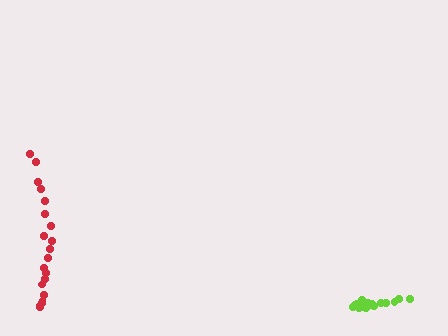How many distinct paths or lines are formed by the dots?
There are 2 distinct paths.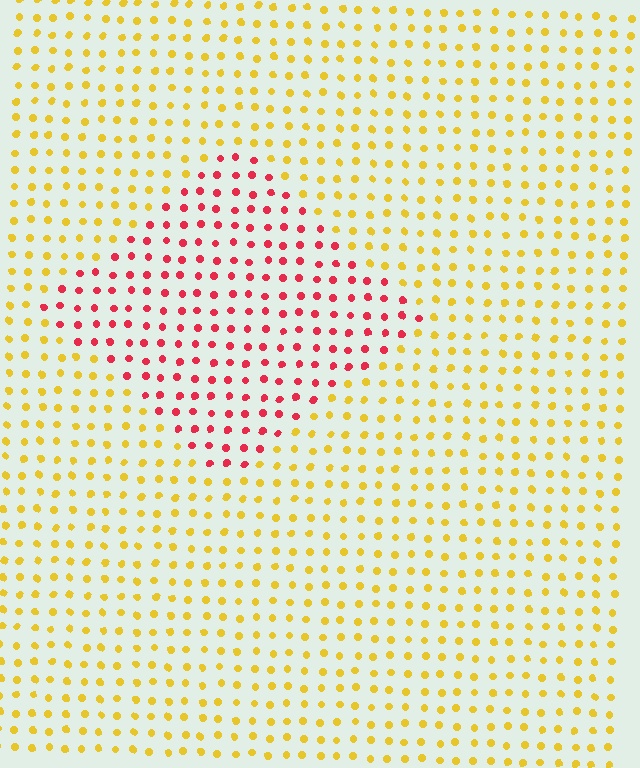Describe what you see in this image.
The image is filled with small yellow elements in a uniform arrangement. A diamond-shaped region is visible where the elements are tinted to a slightly different hue, forming a subtle color boundary.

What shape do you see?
I see a diamond.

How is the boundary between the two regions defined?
The boundary is defined purely by a slight shift in hue (about 61 degrees). Spacing, size, and orientation are identical on both sides.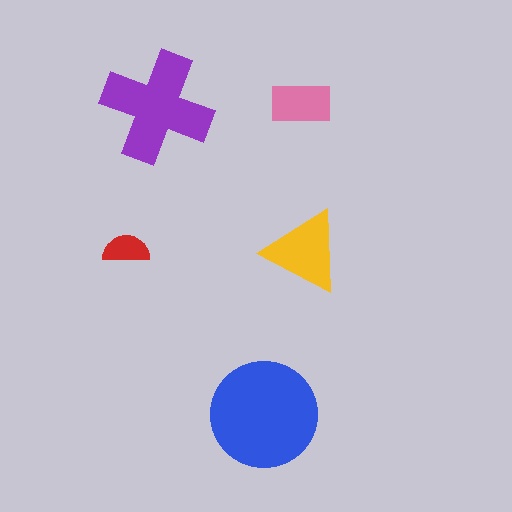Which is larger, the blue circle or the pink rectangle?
The blue circle.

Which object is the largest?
The blue circle.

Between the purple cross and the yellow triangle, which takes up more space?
The purple cross.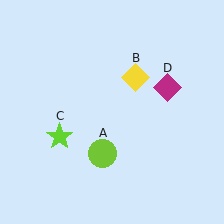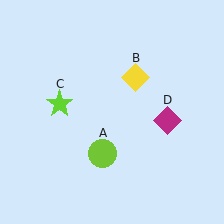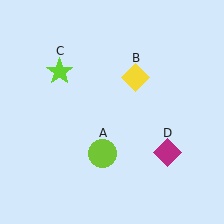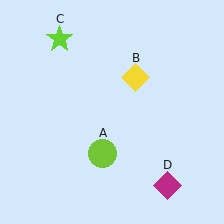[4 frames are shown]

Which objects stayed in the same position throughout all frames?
Lime circle (object A) and yellow diamond (object B) remained stationary.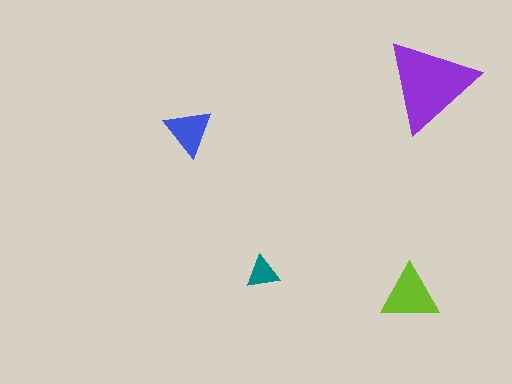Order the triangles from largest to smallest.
the purple one, the lime one, the blue one, the teal one.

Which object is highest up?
The purple triangle is topmost.